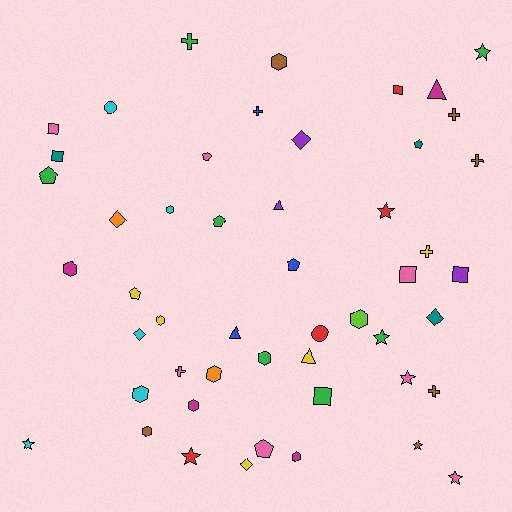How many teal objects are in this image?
There are 3 teal objects.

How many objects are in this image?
There are 50 objects.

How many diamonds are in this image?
There are 5 diamonds.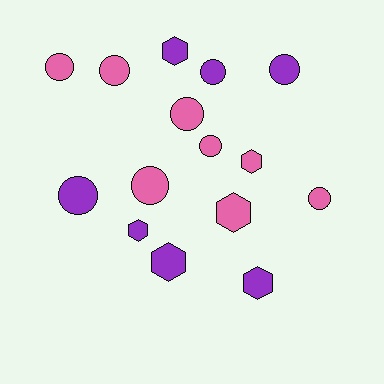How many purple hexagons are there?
There are 4 purple hexagons.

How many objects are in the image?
There are 15 objects.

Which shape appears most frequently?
Circle, with 9 objects.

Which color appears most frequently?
Pink, with 8 objects.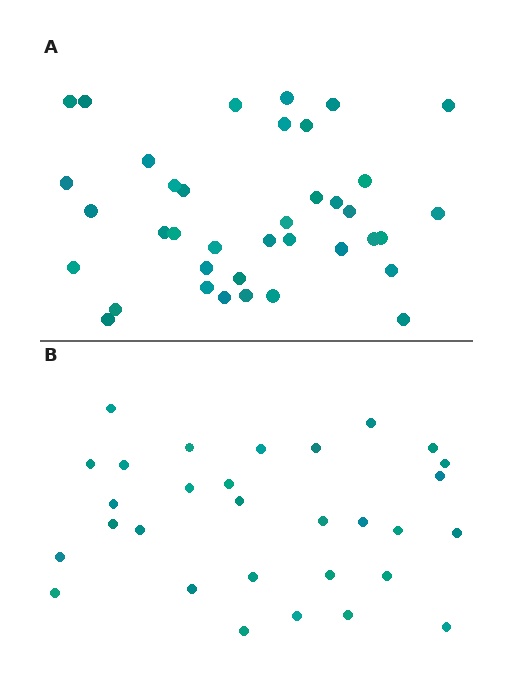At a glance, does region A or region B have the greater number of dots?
Region A (the top region) has more dots.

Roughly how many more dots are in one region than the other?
Region A has roughly 8 or so more dots than region B.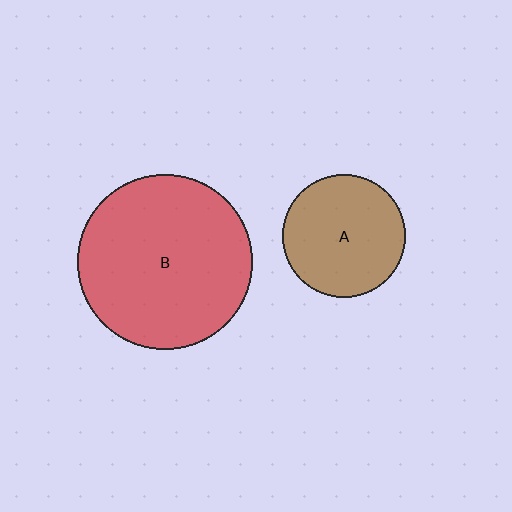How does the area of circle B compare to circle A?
Approximately 2.0 times.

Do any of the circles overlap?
No, none of the circles overlap.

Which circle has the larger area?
Circle B (red).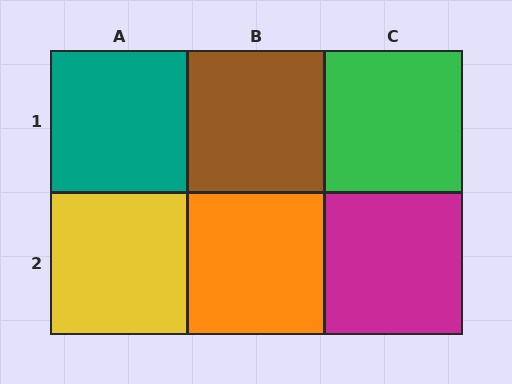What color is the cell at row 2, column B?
Orange.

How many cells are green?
1 cell is green.